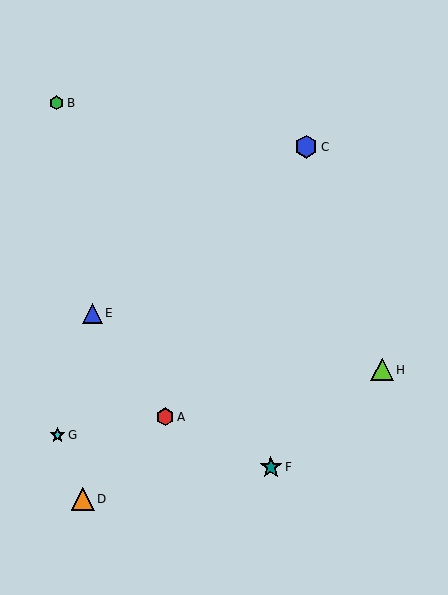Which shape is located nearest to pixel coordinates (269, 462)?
The teal star (labeled F) at (271, 467) is nearest to that location.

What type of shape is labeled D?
Shape D is an orange triangle.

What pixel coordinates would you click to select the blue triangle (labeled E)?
Click at (93, 313) to select the blue triangle E.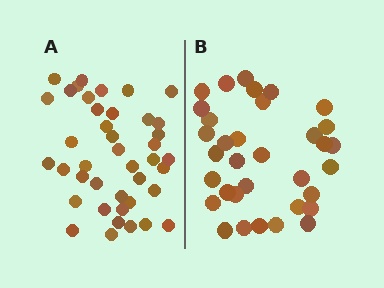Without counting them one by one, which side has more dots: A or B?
Region A (the left region) has more dots.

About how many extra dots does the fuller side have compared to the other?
Region A has roughly 8 or so more dots than region B.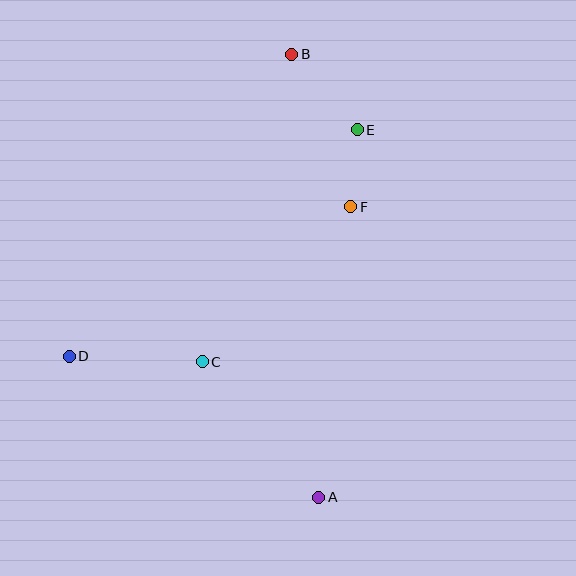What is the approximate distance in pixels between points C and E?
The distance between C and E is approximately 279 pixels.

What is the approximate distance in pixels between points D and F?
The distance between D and F is approximately 319 pixels.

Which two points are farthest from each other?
Points A and B are farthest from each other.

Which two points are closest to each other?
Points E and F are closest to each other.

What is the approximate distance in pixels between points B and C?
The distance between B and C is approximately 320 pixels.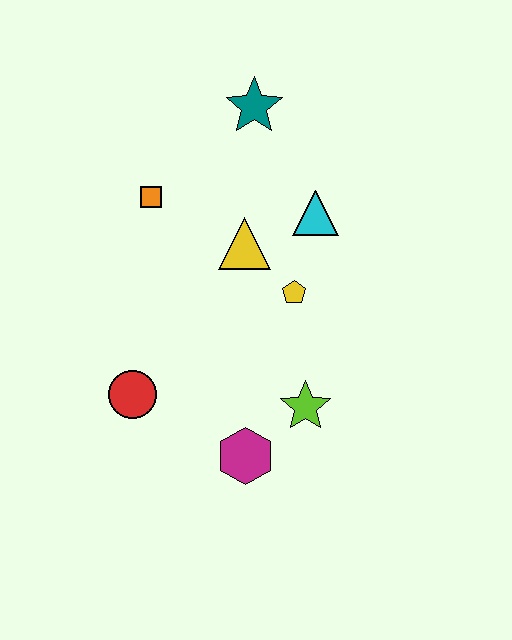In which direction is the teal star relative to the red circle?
The teal star is above the red circle.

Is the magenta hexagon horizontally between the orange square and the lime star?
Yes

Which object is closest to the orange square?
The yellow triangle is closest to the orange square.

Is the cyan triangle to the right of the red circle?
Yes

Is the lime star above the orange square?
No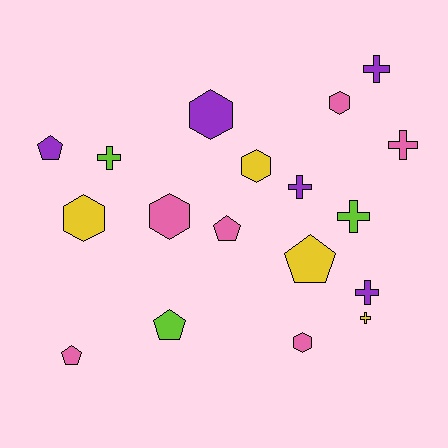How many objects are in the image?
There are 18 objects.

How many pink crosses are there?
There is 1 pink cross.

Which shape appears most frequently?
Cross, with 7 objects.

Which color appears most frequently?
Pink, with 6 objects.